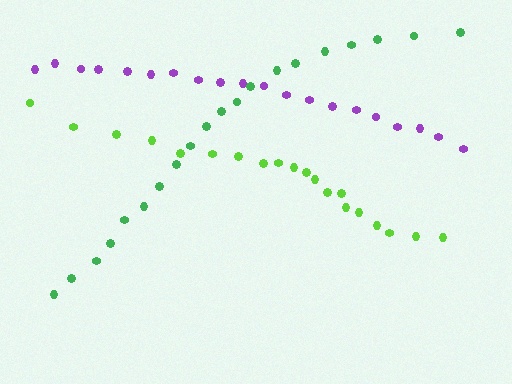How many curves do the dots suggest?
There are 3 distinct paths.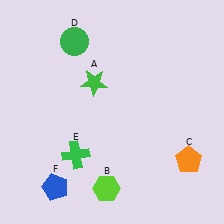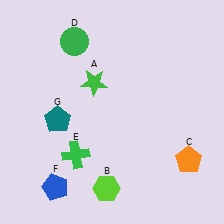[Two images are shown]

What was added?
A teal pentagon (G) was added in Image 2.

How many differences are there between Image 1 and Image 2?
There is 1 difference between the two images.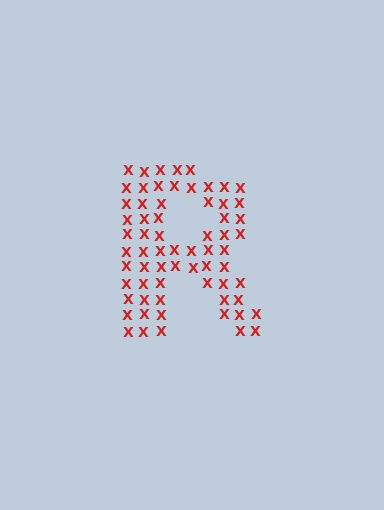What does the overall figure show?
The overall figure shows the letter R.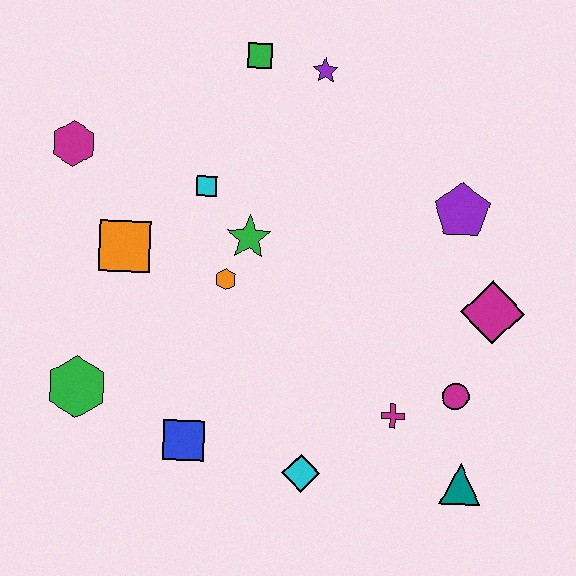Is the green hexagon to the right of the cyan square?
No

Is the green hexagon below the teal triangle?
No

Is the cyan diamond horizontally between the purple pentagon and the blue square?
Yes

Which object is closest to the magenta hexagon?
The orange square is closest to the magenta hexagon.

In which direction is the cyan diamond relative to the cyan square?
The cyan diamond is below the cyan square.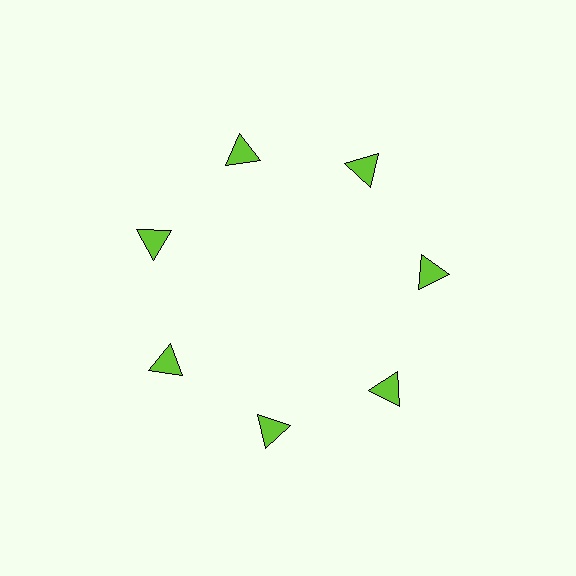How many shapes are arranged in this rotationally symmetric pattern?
There are 7 shapes, arranged in 7 groups of 1.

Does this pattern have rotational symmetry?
Yes, this pattern has 7-fold rotational symmetry. It looks the same after rotating 51 degrees around the center.